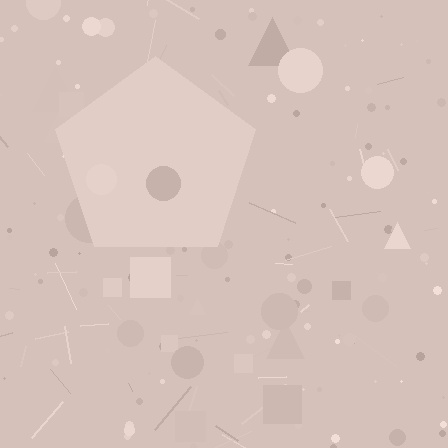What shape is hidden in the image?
A pentagon is hidden in the image.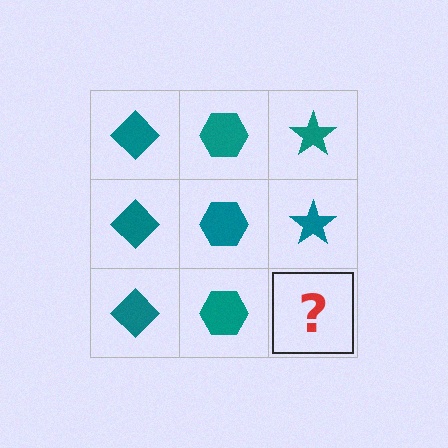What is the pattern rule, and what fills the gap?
The rule is that each column has a consistent shape. The gap should be filled with a teal star.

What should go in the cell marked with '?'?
The missing cell should contain a teal star.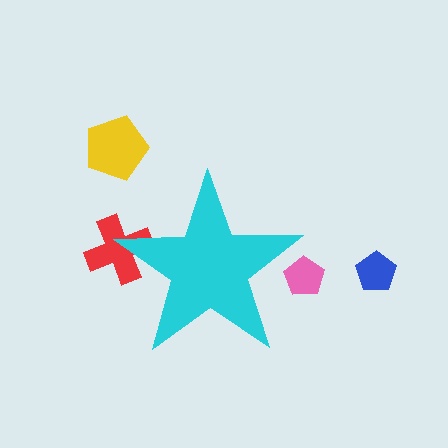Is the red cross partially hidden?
Yes, the red cross is partially hidden behind the cyan star.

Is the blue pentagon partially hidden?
No, the blue pentagon is fully visible.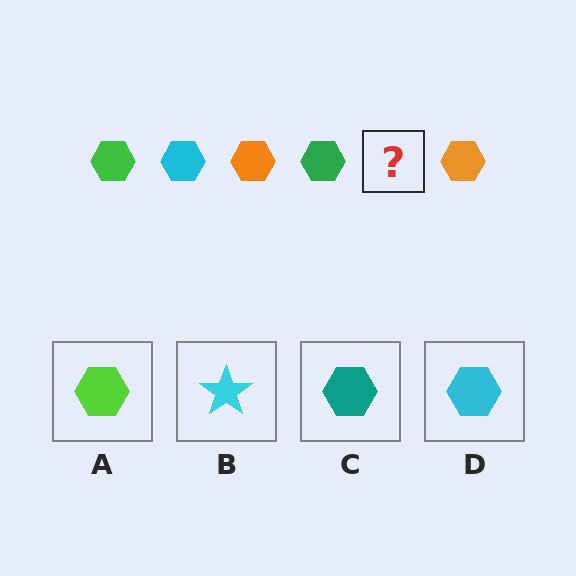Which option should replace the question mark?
Option D.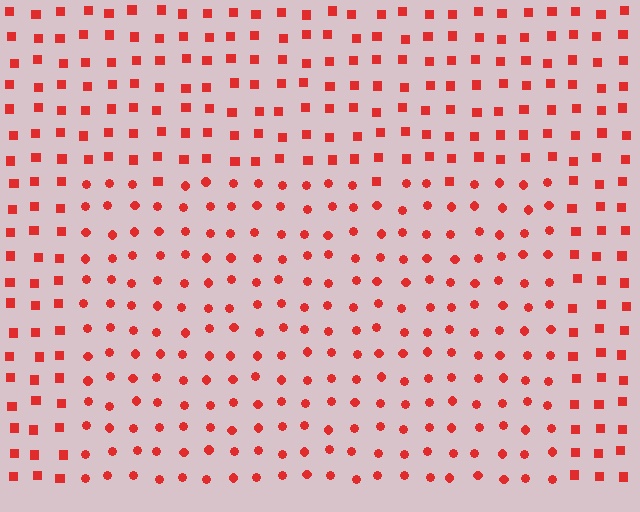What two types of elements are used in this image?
The image uses circles inside the rectangle region and squares outside it.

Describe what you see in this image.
The image is filled with small red elements arranged in a uniform grid. A rectangle-shaped region contains circles, while the surrounding area contains squares. The boundary is defined purely by the change in element shape.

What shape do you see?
I see a rectangle.